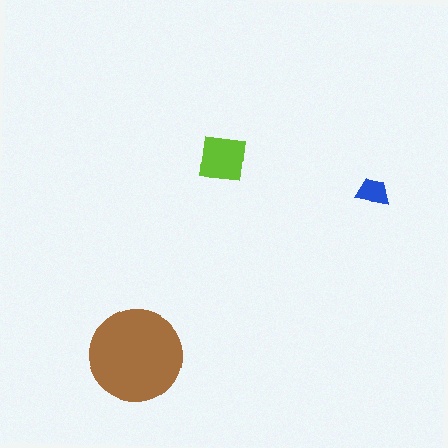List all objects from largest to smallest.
The brown circle, the lime square, the blue trapezoid.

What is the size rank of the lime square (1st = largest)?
2nd.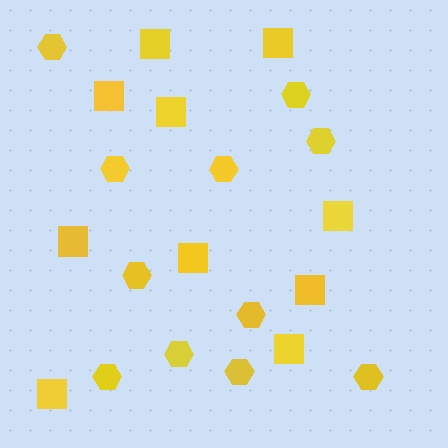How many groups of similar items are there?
There are 2 groups: one group of squares (10) and one group of hexagons (11).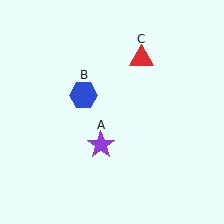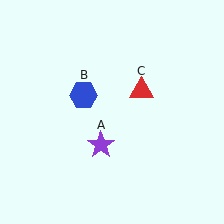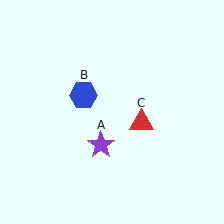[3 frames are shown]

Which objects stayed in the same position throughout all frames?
Purple star (object A) and blue hexagon (object B) remained stationary.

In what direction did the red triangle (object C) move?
The red triangle (object C) moved down.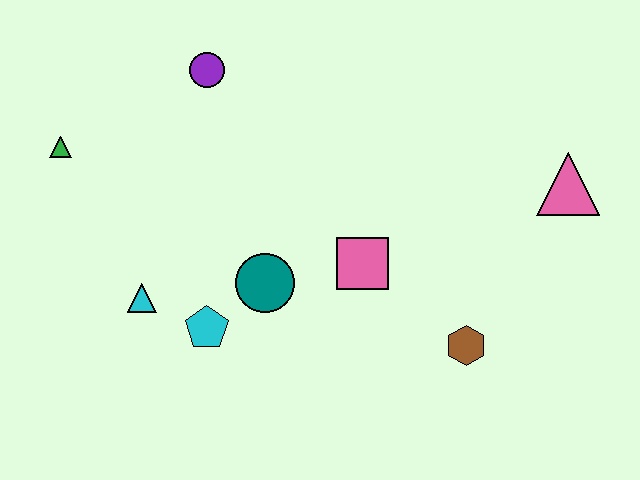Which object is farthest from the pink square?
The green triangle is farthest from the pink square.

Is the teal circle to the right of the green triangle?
Yes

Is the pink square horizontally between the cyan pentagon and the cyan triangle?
No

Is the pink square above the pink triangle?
No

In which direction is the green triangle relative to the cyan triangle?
The green triangle is above the cyan triangle.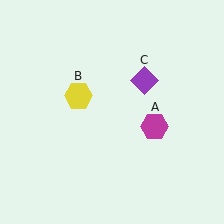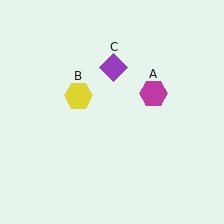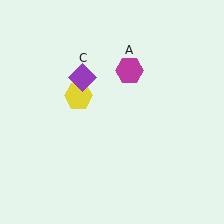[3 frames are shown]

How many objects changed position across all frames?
2 objects changed position: magenta hexagon (object A), purple diamond (object C).